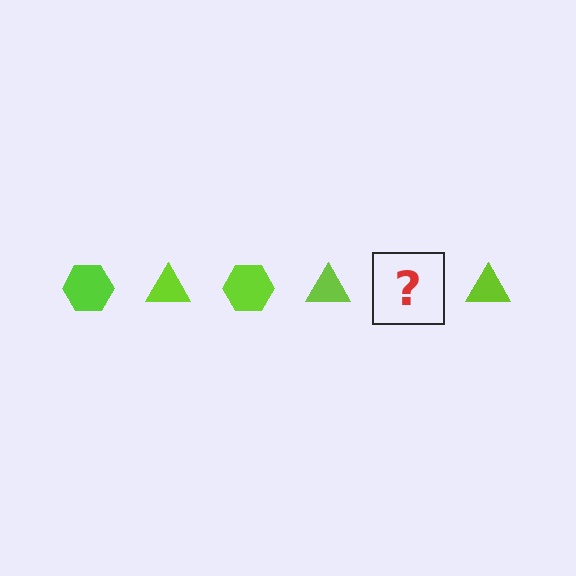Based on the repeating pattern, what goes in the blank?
The blank should be a lime hexagon.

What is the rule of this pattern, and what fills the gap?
The rule is that the pattern cycles through hexagon, triangle shapes in lime. The gap should be filled with a lime hexagon.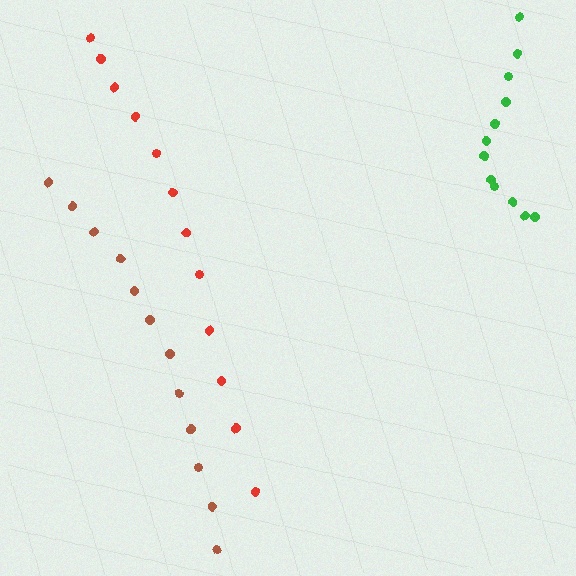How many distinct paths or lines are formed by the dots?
There are 3 distinct paths.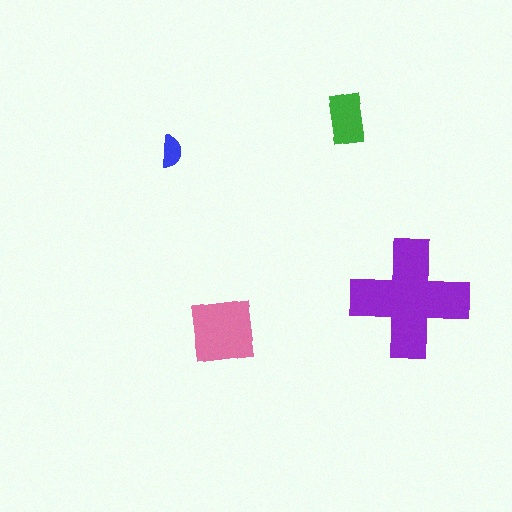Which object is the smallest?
The blue semicircle.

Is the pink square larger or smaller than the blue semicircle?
Larger.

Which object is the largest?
The purple cross.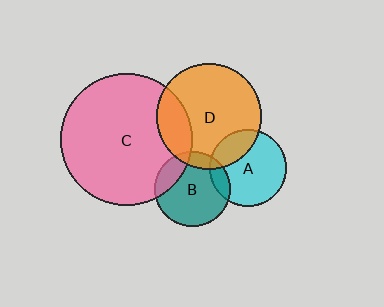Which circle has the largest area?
Circle C (pink).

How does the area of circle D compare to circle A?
Approximately 1.9 times.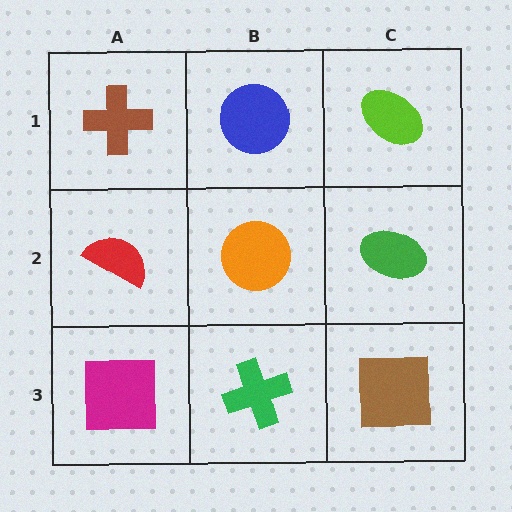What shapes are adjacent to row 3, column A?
A red semicircle (row 2, column A), a green cross (row 3, column B).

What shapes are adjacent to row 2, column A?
A brown cross (row 1, column A), a magenta square (row 3, column A), an orange circle (row 2, column B).